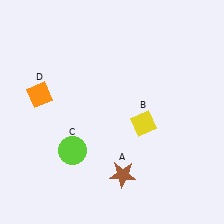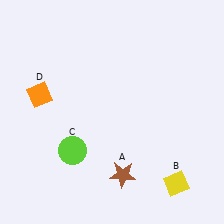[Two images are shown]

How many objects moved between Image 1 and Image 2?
1 object moved between the two images.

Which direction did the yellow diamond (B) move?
The yellow diamond (B) moved down.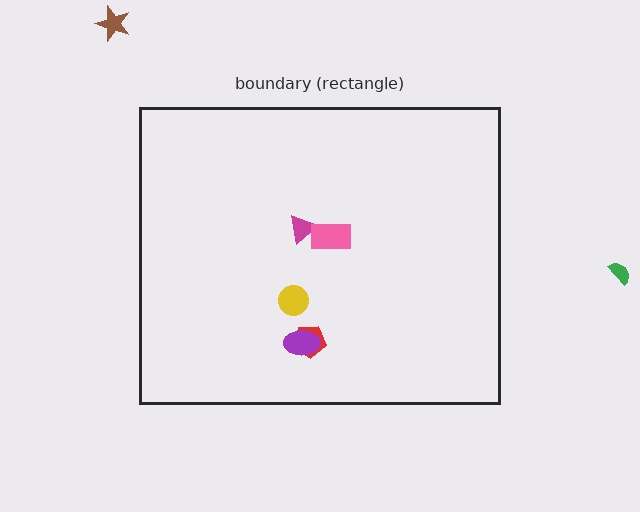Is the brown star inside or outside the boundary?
Outside.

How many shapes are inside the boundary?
5 inside, 2 outside.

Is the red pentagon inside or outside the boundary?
Inside.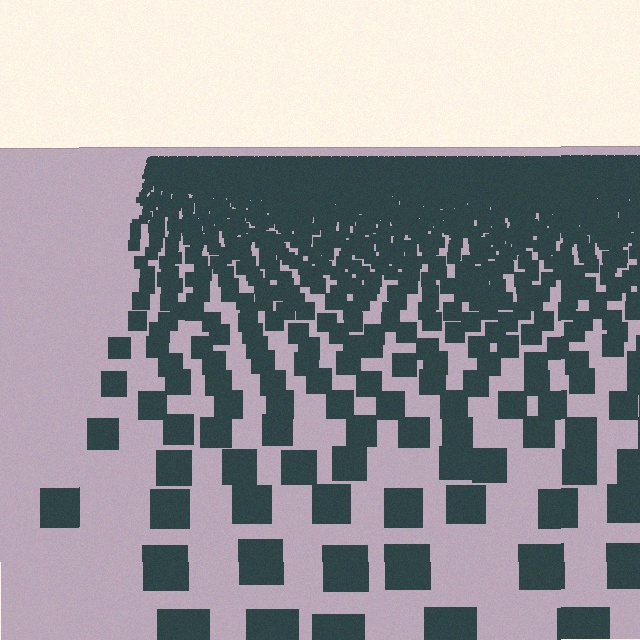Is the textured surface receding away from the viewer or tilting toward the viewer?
The surface is receding away from the viewer. Texture elements get smaller and denser toward the top.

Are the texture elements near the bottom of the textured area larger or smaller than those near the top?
Larger. Near the bottom, elements are closer to the viewer and appear at a bigger on-screen size.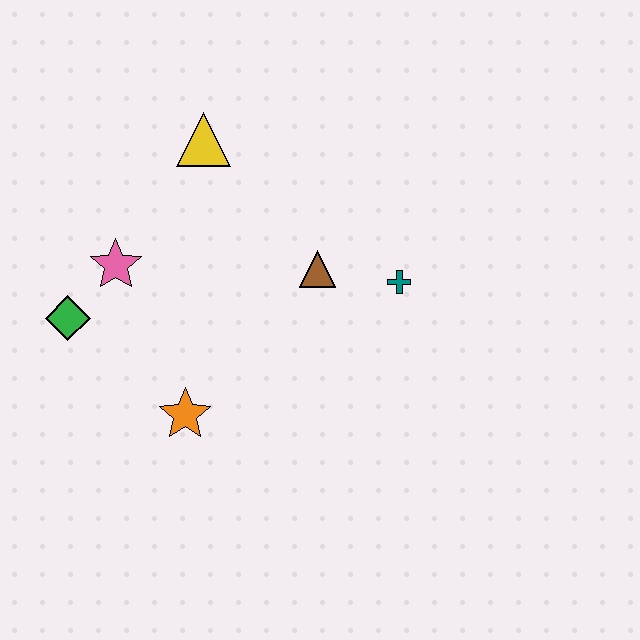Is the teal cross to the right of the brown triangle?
Yes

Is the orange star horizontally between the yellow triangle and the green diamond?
Yes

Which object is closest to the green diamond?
The pink star is closest to the green diamond.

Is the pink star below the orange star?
No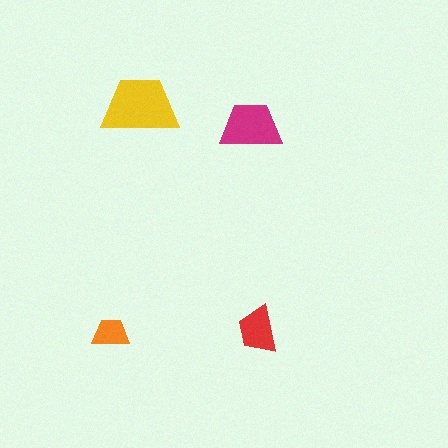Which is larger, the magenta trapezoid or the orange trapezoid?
The magenta one.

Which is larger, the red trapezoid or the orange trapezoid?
The red one.